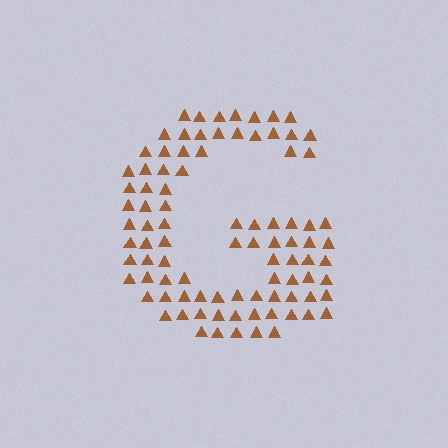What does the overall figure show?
The overall figure shows the letter G.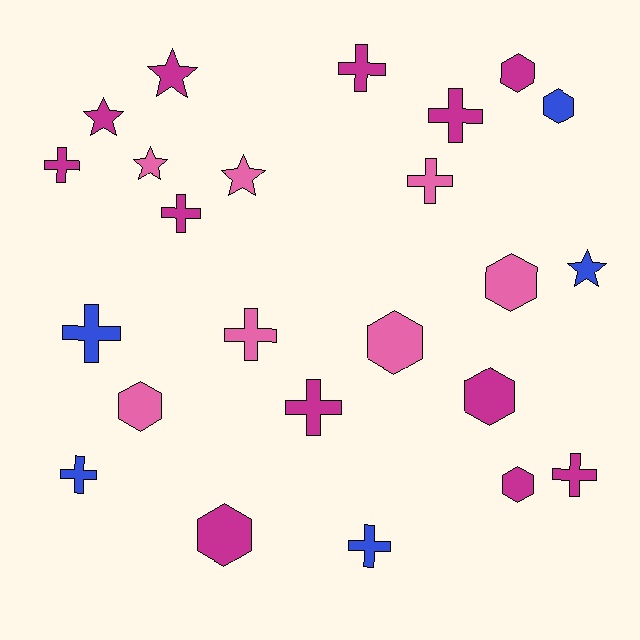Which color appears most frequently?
Magenta, with 12 objects.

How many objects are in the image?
There are 24 objects.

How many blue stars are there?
There is 1 blue star.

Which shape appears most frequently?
Cross, with 11 objects.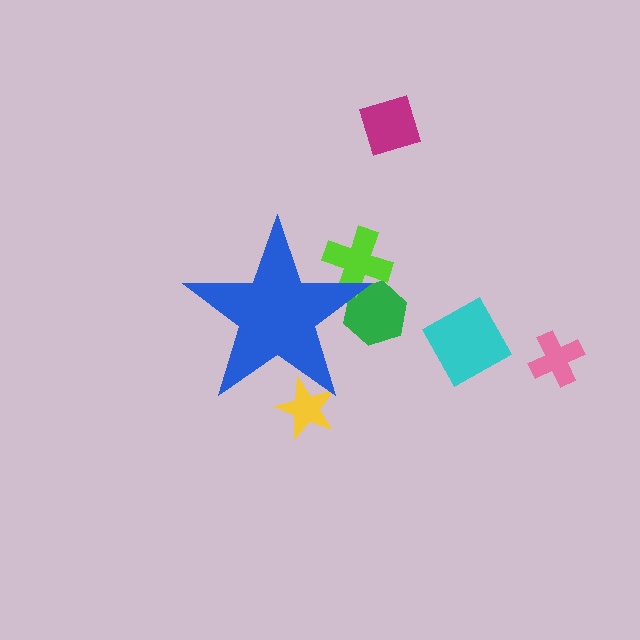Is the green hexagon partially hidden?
Yes, the green hexagon is partially hidden behind the blue star.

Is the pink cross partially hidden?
No, the pink cross is fully visible.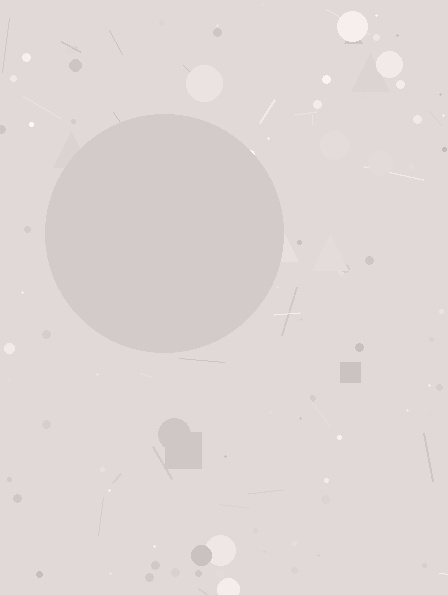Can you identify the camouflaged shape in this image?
The camouflaged shape is a circle.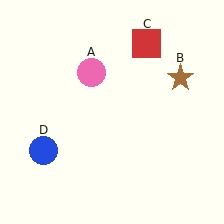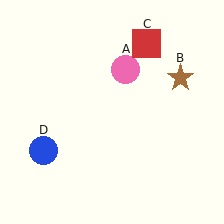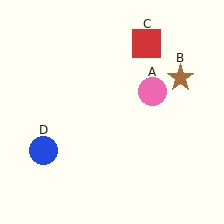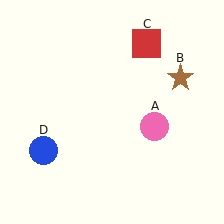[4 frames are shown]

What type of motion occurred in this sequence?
The pink circle (object A) rotated clockwise around the center of the scene.